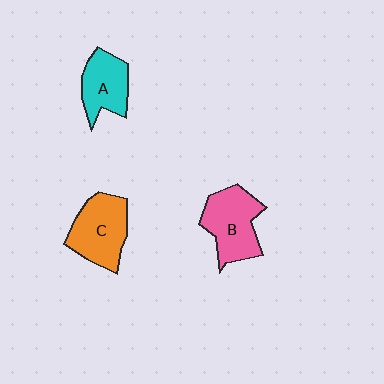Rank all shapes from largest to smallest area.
From largest to smallest: B (pink), C (orange), A (cyan).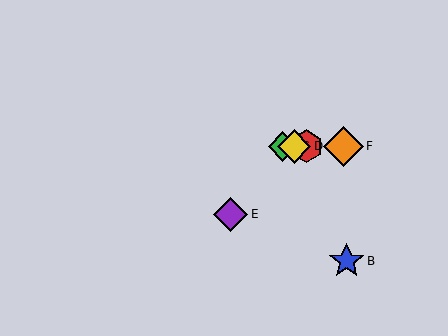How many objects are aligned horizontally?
4 objects (A, C, D, F) are aligned horizontally.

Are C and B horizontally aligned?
No, C is at y≈146 and B is at y≈261.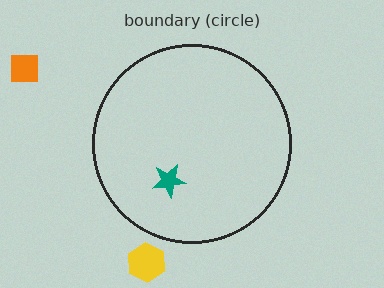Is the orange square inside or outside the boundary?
Outside.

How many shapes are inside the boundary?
1 inside, 2 outside.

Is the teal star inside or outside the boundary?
Inside.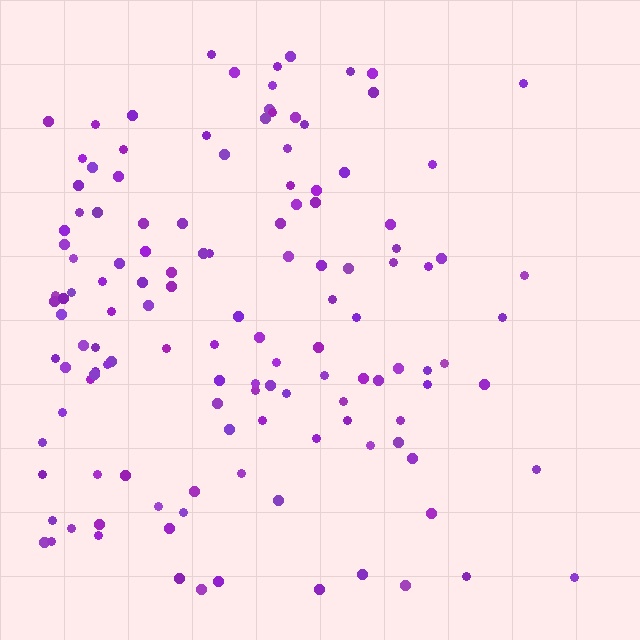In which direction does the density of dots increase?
From right to left, with the left side densest.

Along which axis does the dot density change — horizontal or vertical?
Horizontal.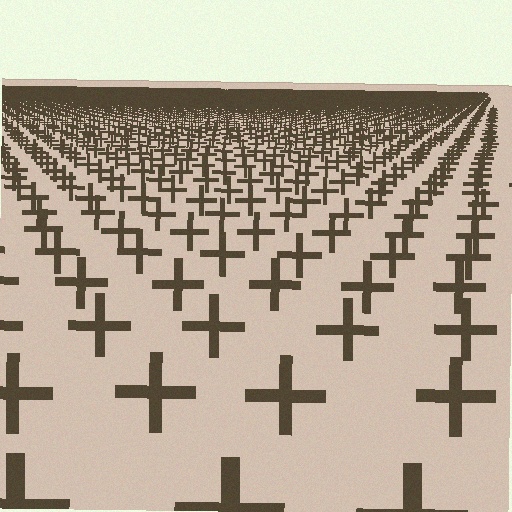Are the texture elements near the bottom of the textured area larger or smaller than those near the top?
Larger. Near the bottom, elements are closer to the viewer and appear at a bigger on-screen size.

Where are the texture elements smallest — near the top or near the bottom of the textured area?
Near the top.